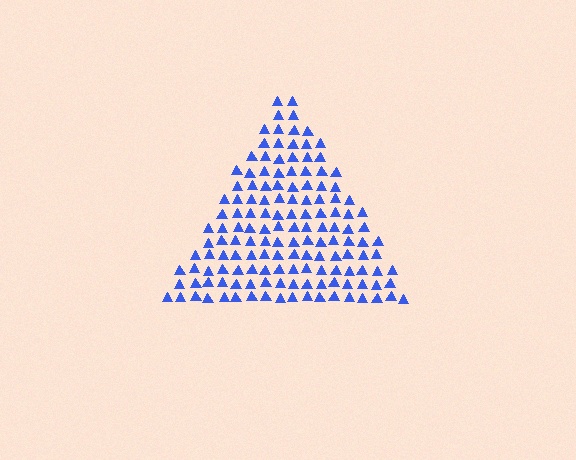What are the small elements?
The small elements are triangles.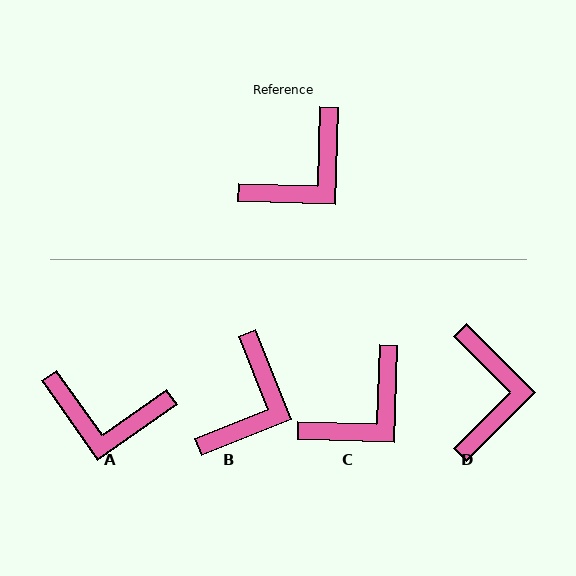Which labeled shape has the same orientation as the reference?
C.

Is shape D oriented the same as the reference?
No, it is off by about 47 degrees.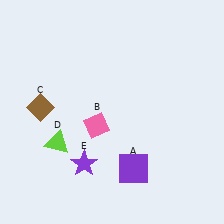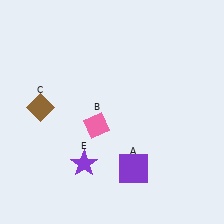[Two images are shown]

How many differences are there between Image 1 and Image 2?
There is 1 difference between the two images.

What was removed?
The lime triangle (D) was removed in Image 2.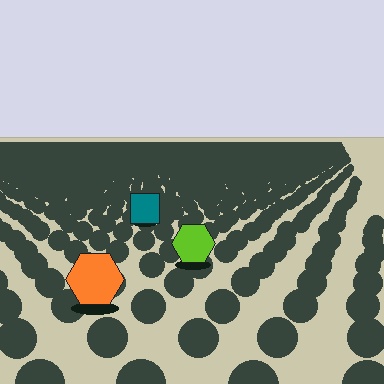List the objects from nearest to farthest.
From nearest to farthest: the orange hexagon, the lime hexagon, the teal square.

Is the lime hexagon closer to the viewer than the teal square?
Yes. The lime hexagon is closer — you can tell from the texture gradient: the ground texture is coarser near it.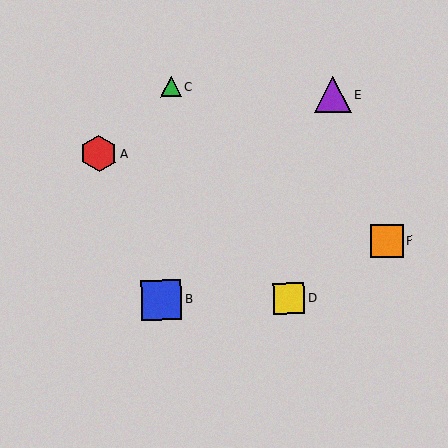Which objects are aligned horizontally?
Objects B, D are aligned horizontally.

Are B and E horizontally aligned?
No, B is at y≈300 and E is at y≈95.